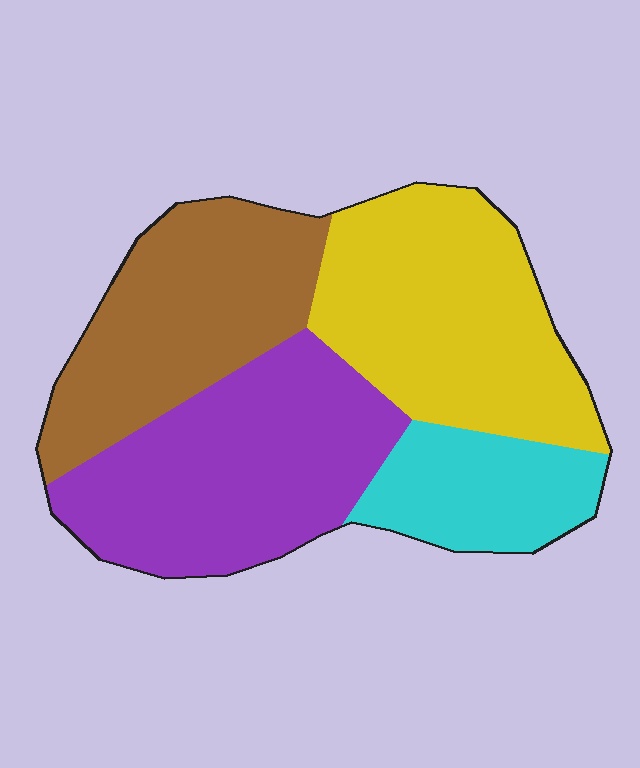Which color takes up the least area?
Cyan, at roughly 15%.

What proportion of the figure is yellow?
Yellow takes up about one third (1/3) of the figure.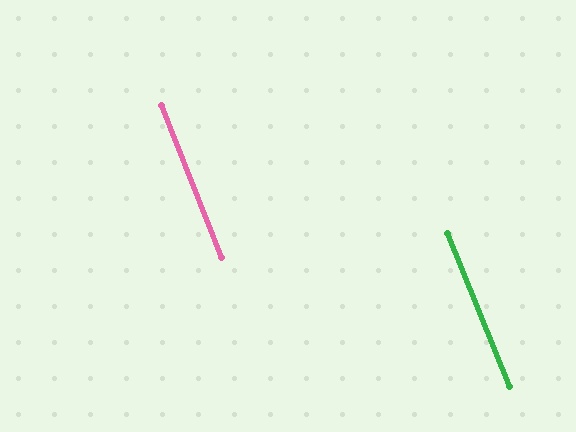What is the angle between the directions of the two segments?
Approximately 1 degree.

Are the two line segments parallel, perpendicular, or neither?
Parallel — their directions differ by only 0.5°.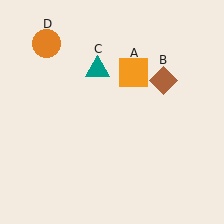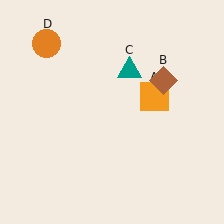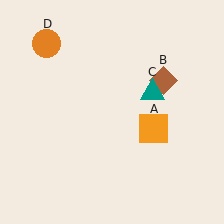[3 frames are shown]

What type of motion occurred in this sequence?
The orange square (object A), teal triangle (object C) rotated clockwise around the center of the scene.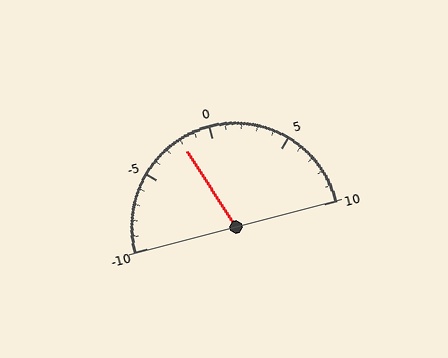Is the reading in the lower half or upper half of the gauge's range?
The reading is in the lower half of the range (-10 to 10).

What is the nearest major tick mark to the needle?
The nearest major tick mark is 0.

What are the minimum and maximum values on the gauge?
The gauge ranges from -10 to 10.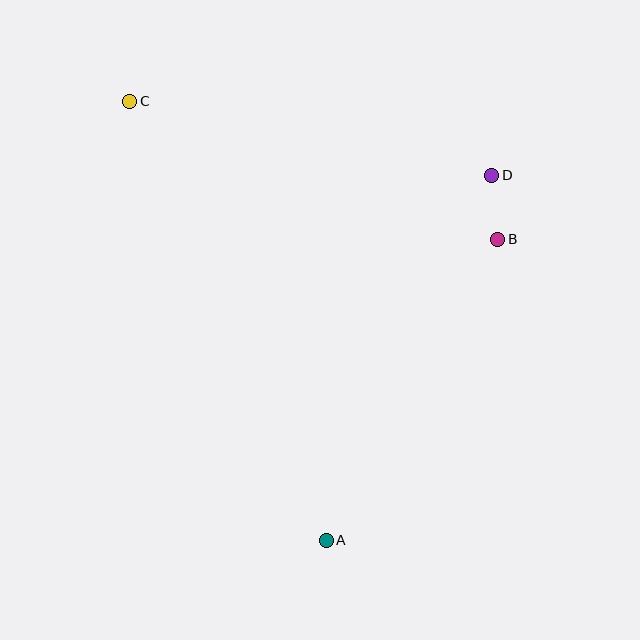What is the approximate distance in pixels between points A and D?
The distance between A and D is approximately 401 pixels.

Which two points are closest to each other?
Points B and D are closest to each other.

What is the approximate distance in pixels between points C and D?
The distance between C and D is approximately 369 pixels.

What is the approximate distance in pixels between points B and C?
The distance between B and C is approximately 393 pixels.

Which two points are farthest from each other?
Points A and C are farthest from each other.